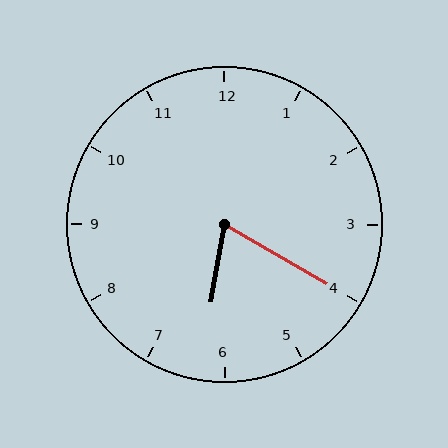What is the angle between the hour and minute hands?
Approximately 70 degrees.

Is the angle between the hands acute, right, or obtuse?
It is acute.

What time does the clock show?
6:20.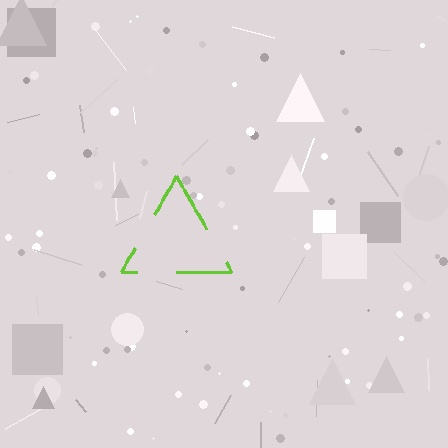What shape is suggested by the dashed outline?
The dashed outline suggests a triangle.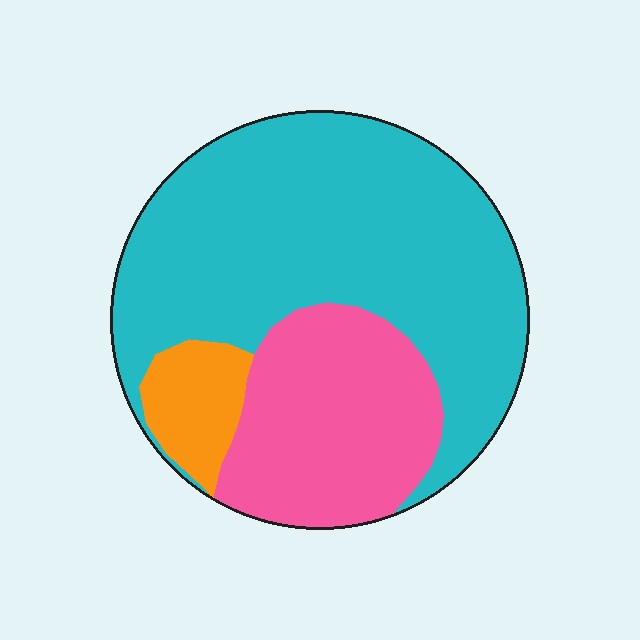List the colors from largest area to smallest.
From largest to smallest: cyan, pink, orange.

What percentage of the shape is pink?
Pink covers about 30% of the shape.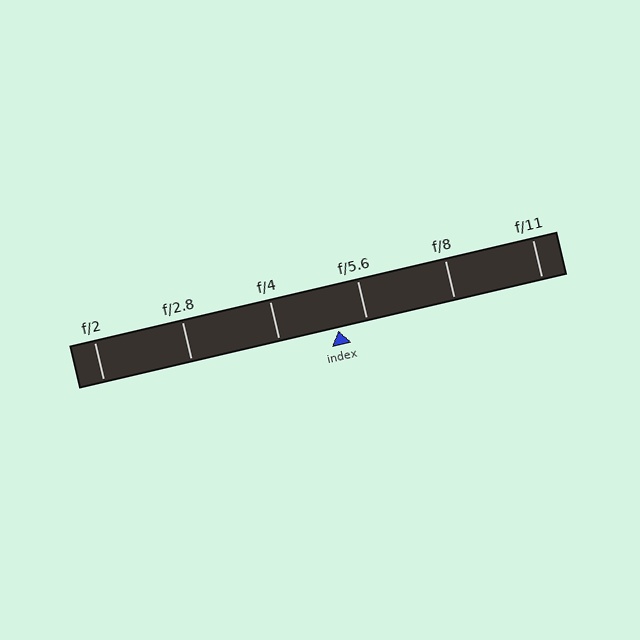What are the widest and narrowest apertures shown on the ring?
The widest aperture shown is f/2 and the narrowest is f/11.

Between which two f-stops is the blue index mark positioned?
The index mark is between f/4 and f/5.6.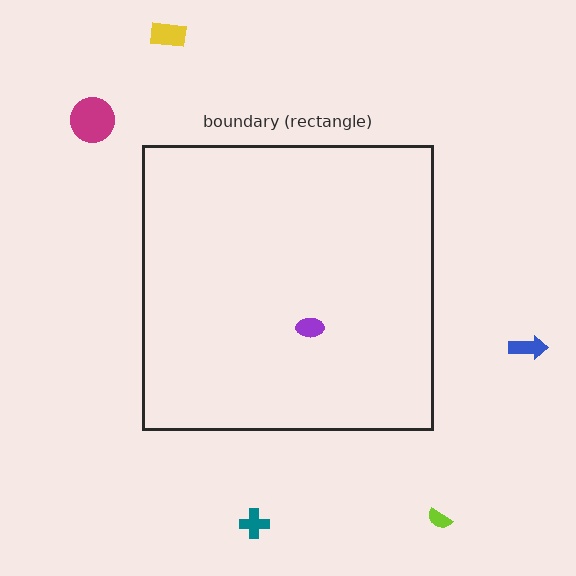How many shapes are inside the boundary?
1 inside, 5 outside.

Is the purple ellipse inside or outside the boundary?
Inside.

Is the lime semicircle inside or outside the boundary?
Outside.